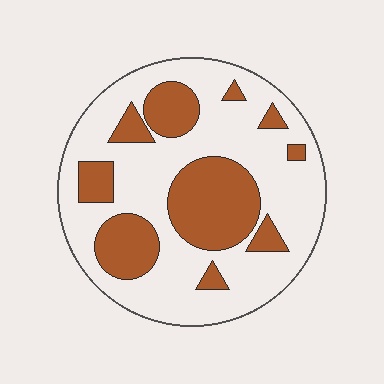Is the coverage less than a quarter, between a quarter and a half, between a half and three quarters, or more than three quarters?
Between a quarter and a half.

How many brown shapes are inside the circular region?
10.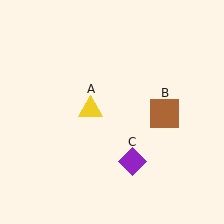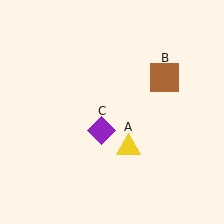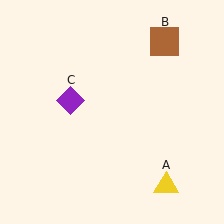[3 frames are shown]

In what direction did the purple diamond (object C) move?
The purple diamond (object C) moved up and to the left.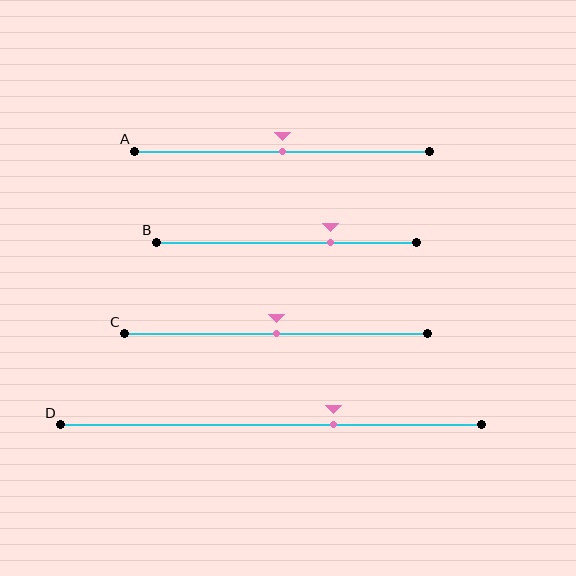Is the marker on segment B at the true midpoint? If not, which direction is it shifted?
No, the marker on segment B is shifted to the right by about 17% of the segment length.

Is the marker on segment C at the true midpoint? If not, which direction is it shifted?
Yes, the marker on segment C is at the true midpoint.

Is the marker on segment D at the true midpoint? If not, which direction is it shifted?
No, the marker on segment D is shifted to the right by about 15% of the segment length.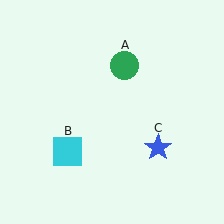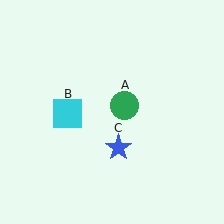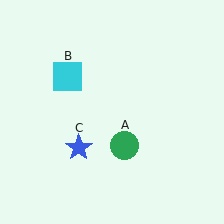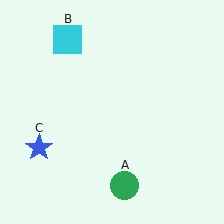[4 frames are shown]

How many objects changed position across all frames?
3 objects changed position: green circle (object A), cyan square (object B), blue star (object C).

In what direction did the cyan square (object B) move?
The cyan square (object B) moved up.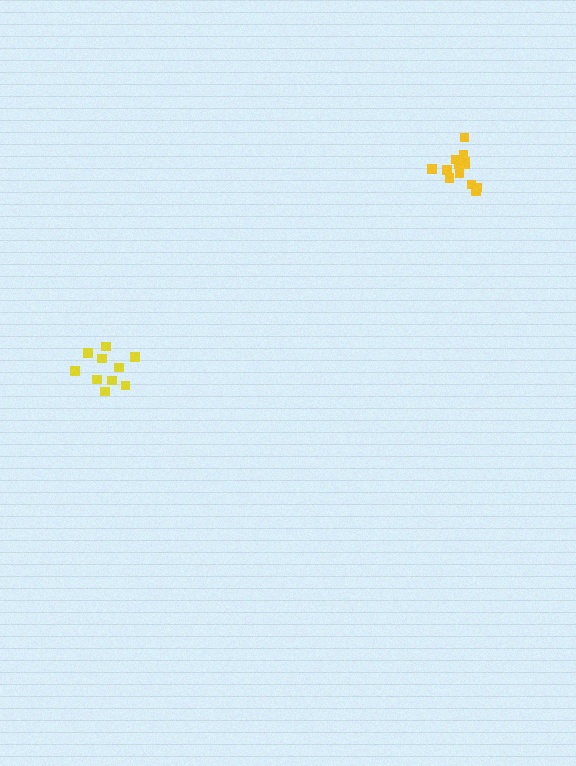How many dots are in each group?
Group 1: 13 dots, Group 2: 10 dots (23 total).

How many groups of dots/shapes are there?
There are 2 groups.